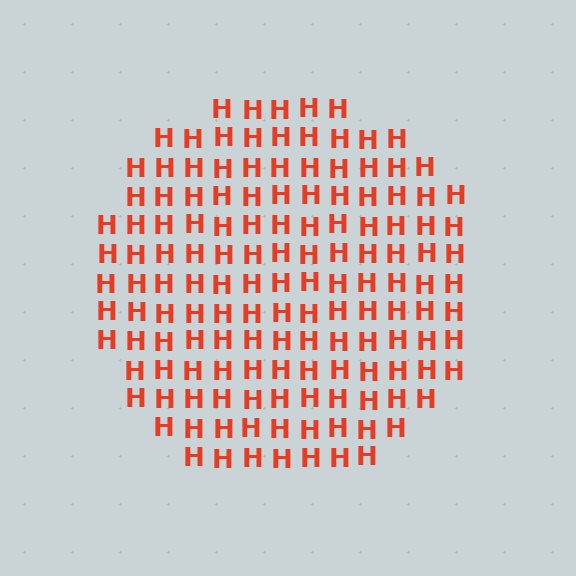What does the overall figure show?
The overall figure shows a circle.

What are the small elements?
The small elements are letter H's.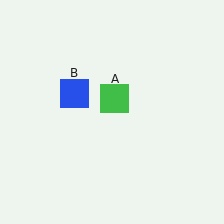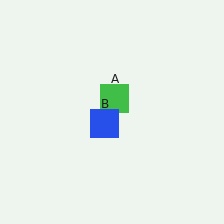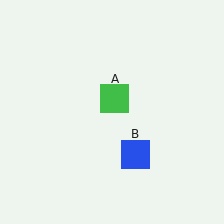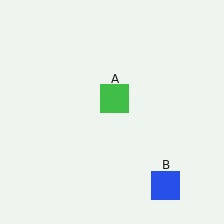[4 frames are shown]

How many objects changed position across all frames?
1 object changed position: blue square (object B).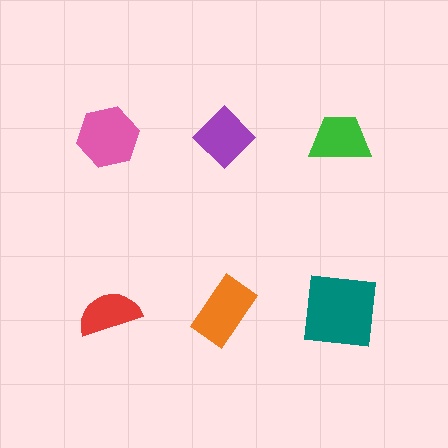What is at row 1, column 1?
A pink hexagon.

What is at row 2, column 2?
An orange rectangle.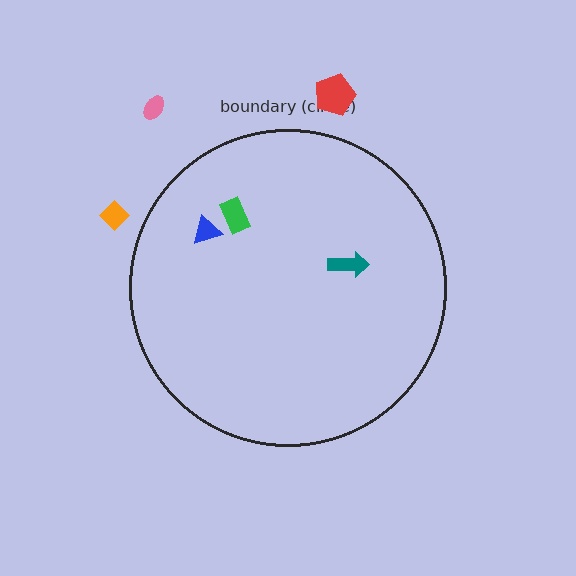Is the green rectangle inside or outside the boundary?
Inside.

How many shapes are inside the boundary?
3 inside, 3 outside.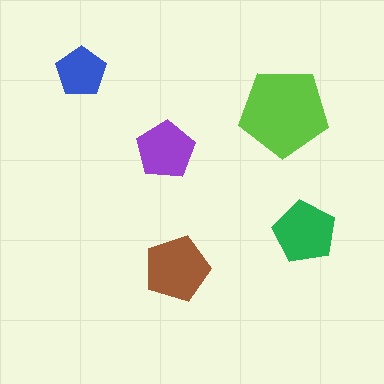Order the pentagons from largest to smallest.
the lime one, the brown one, the green one, the purple one, the blue one.